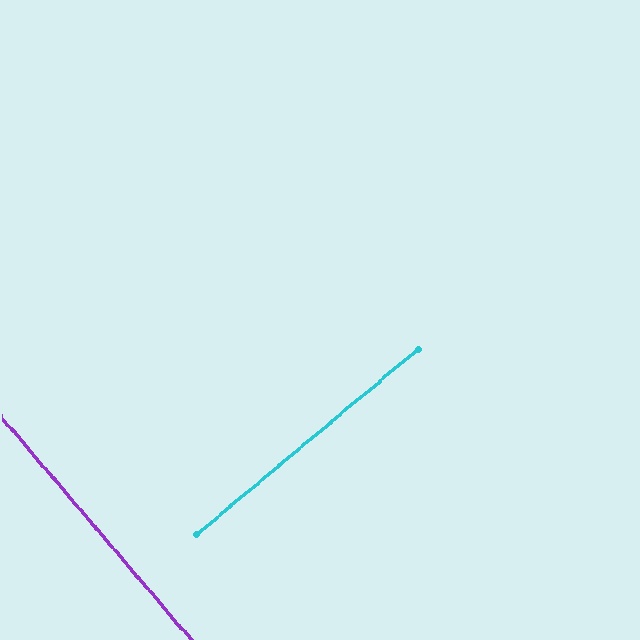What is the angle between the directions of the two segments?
Approximately 89 degrees.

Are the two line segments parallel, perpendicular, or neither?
Perpendicular — they meet at approximately 89°.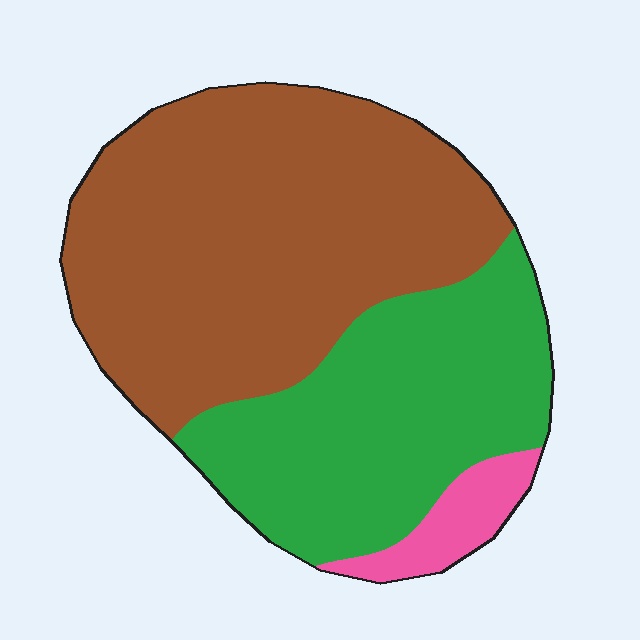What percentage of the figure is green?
Green takes up about three eighths (3/8) of the figure.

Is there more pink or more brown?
Brown.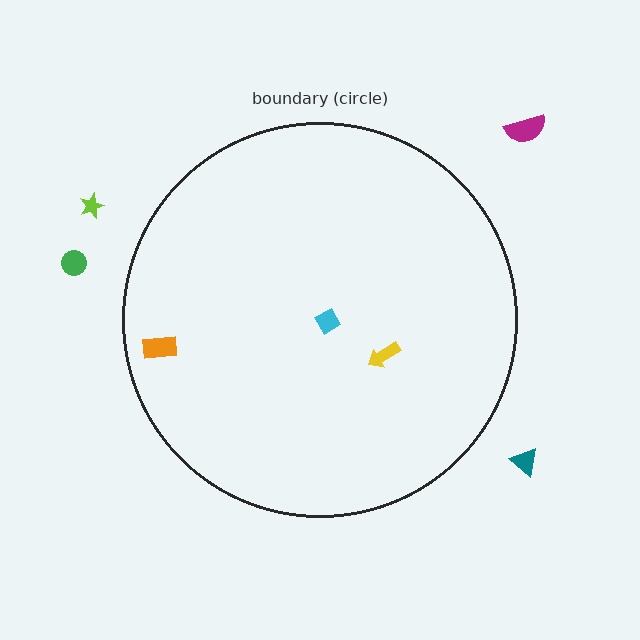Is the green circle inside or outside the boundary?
Outside.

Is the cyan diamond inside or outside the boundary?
Inside.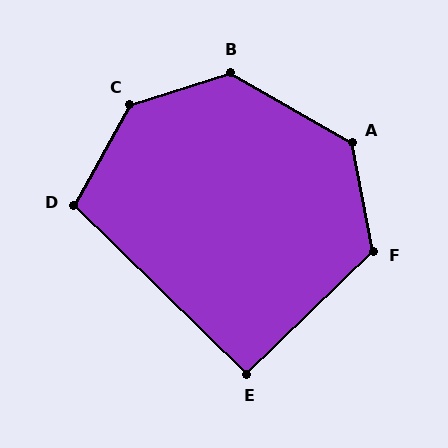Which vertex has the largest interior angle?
C, at approximately 137 degrees.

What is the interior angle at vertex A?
Approximately 131 degrees (obtuse).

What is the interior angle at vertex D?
Approximately 105 degrees (obtuse).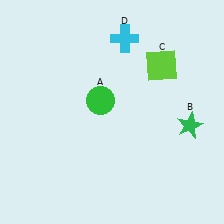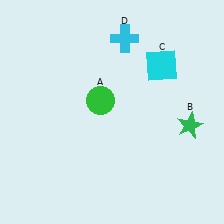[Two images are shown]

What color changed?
The square (C) changed from lime in Image 1 to cyan in Image 2.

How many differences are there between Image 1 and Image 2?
There is 1 difference between the two images.